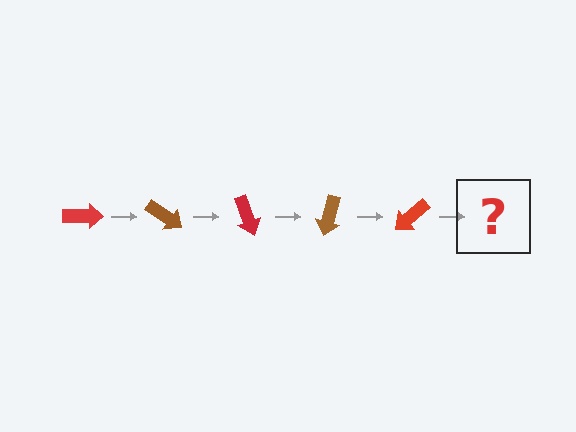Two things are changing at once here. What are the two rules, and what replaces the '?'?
The two rules are that it rotates 35 degrees each step and the color cycles through red and brown. The '?' should be a brown arrow, rotated 175 degrees from the start.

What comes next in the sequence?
The next element should be a brown arrow, rotated 175 degrees from the start.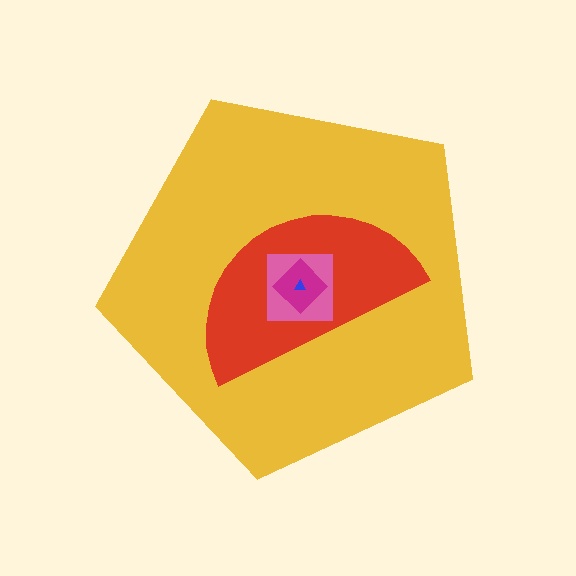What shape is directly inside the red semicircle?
The pink square.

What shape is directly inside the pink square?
The magenta diamond.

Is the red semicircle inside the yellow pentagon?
Yes.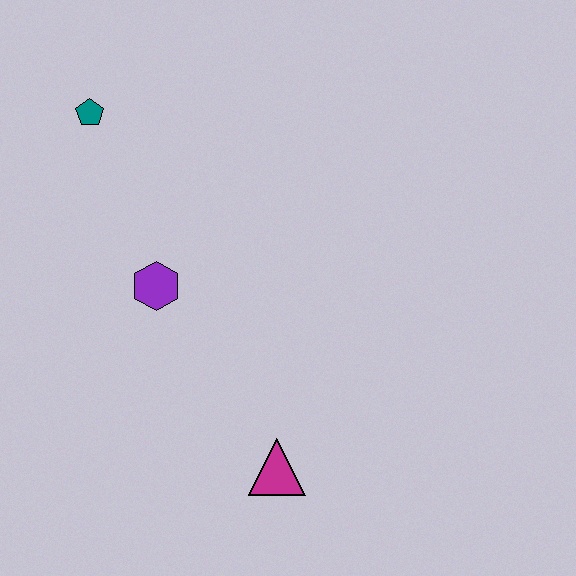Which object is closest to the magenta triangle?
The purple hexagon is closest to the magenta triangle.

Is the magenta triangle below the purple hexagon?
Yes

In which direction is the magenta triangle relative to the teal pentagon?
The magenta triangle is below the teal pentagon.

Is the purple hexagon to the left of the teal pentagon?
No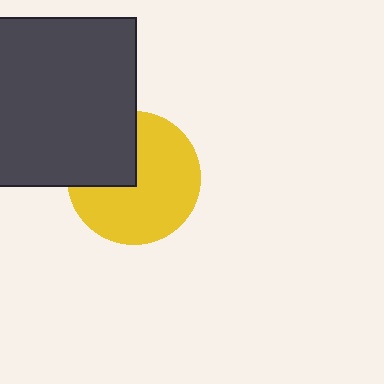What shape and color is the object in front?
The object in front is a dark gray square.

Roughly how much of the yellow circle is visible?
Most of it is visible (roughly 69%).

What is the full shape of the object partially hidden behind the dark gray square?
The partially hidden object is a yellow circle.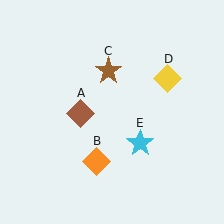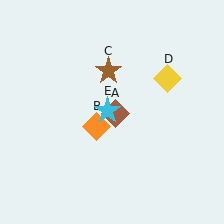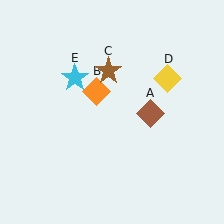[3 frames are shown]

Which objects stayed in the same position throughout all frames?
Brown star (object C) and yellow diamond (object D) remained stationary.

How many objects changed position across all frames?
3 objects changed position: brown diamond (object A), orange diamond (object B), cyan star (object E).